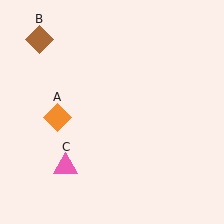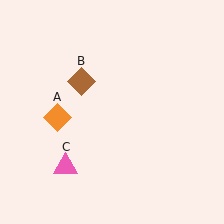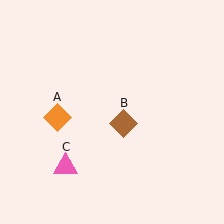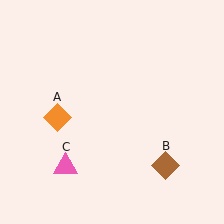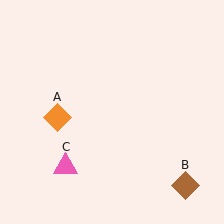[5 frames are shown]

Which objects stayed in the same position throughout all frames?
Orange diamond (object A) and pink triangle (object C) remained stationary.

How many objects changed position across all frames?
1 object changed position: brown diamond (object B).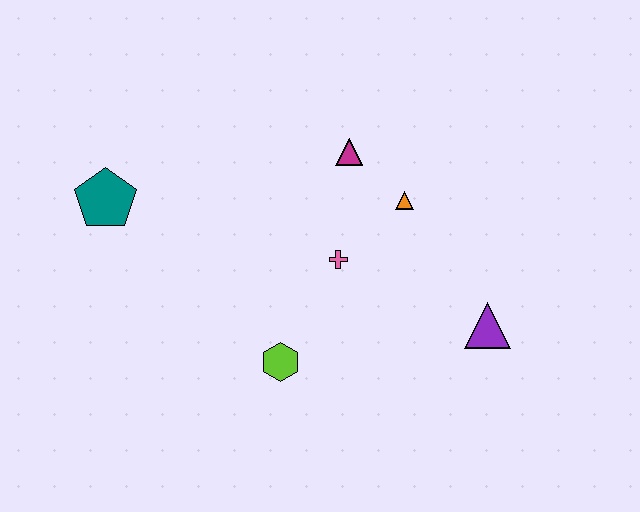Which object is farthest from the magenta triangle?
The teal pentagon is farthest from the magenta triangle.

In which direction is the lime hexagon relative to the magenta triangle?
The lime hexagon is below the magenta triangle.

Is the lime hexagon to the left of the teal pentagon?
No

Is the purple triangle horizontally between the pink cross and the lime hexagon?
No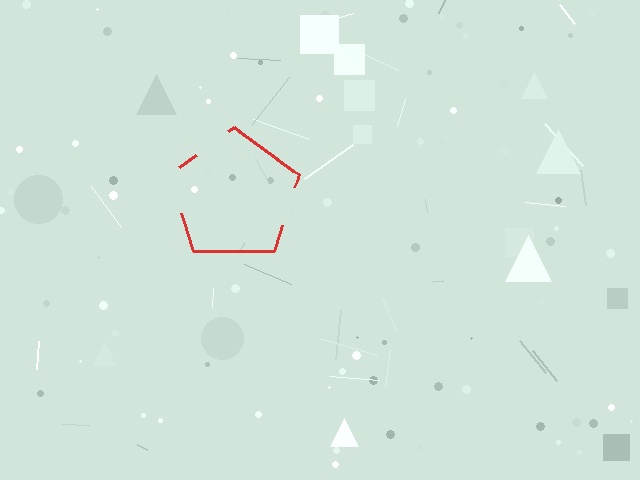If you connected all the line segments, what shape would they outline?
They would outline a pentagon.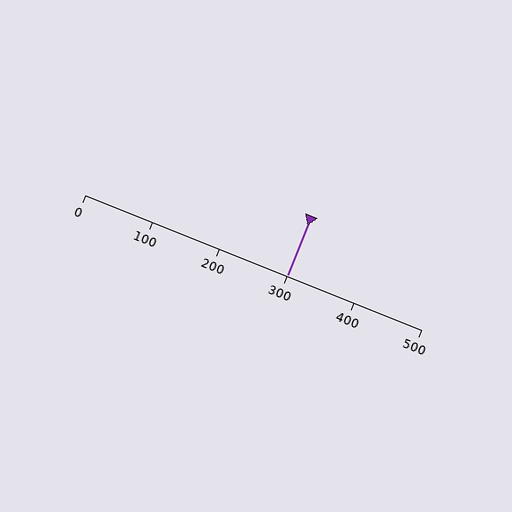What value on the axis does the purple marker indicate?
The marker indicates approximately 300.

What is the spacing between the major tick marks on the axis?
The major ticks are spaced 100 apart.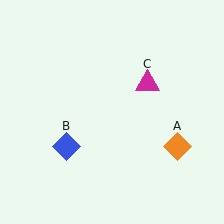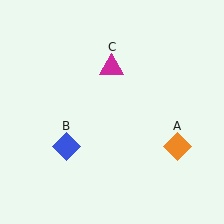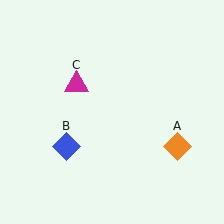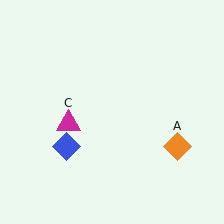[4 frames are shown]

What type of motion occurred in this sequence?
The magenta triangle (object C) rotated counterclockwise around the center of the scene.